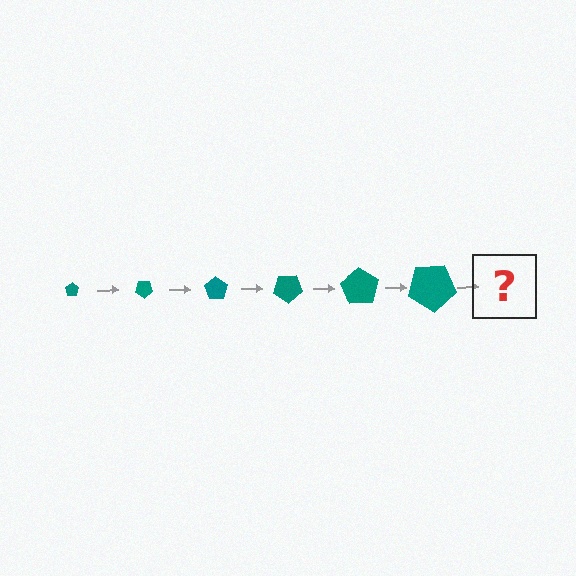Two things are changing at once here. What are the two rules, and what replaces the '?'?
The two rules are that the pentagon grows larger each step and it rotates 35 degrees each step. The '?' should be a pentagon, larger than the previous one and rotated 210 degrees from the start.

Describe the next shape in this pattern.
It should be a pentagon, larger than the previous one and rotated 210 degrees from the start.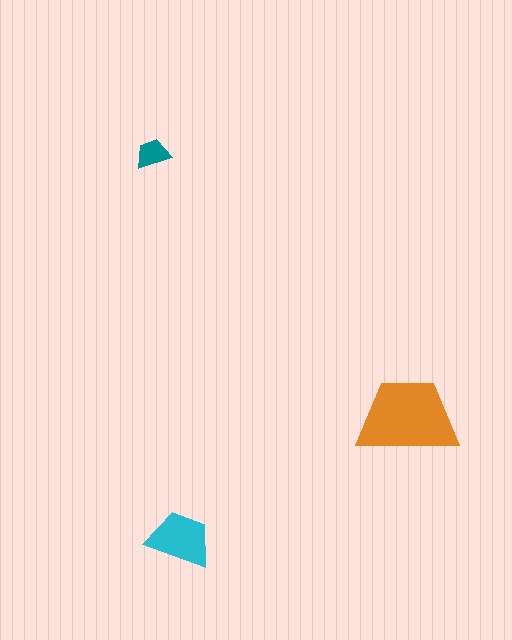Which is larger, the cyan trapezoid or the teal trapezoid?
The cyan one.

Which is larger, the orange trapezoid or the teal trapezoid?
The orange one.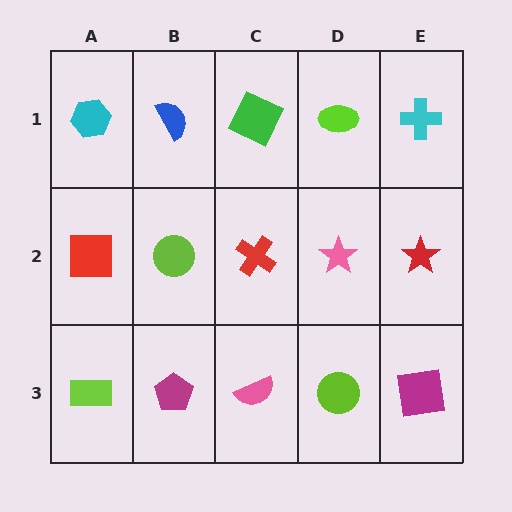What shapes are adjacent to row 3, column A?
A red square (row 2, column A), a magenta pentagon (row 3, column B).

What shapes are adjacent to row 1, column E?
A red star (row 2, column E), a lime ellipse (row 1, column D).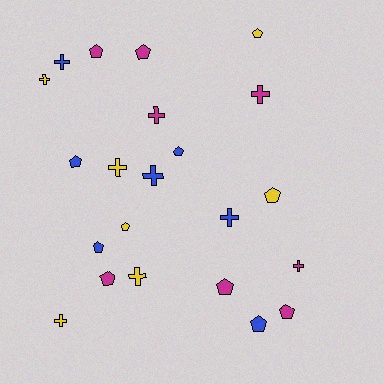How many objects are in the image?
There are 22 objects.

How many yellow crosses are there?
There are 4 yellow crosses.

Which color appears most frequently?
Magenta, with 8 objects.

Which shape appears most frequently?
Pentagon, with 12 objects.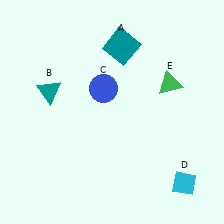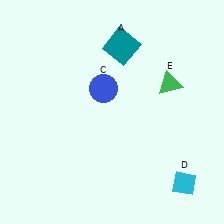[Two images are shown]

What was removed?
The teal triangle (B) was removed in Image 2.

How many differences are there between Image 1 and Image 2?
There is 1 difference between the two images.